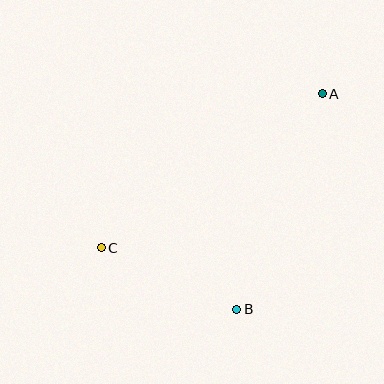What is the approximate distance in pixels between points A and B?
The distance between A and B is approximately 231 pixels.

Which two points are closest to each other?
Points B and C are closest to each other.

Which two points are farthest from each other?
Points A and C are farthest from each other.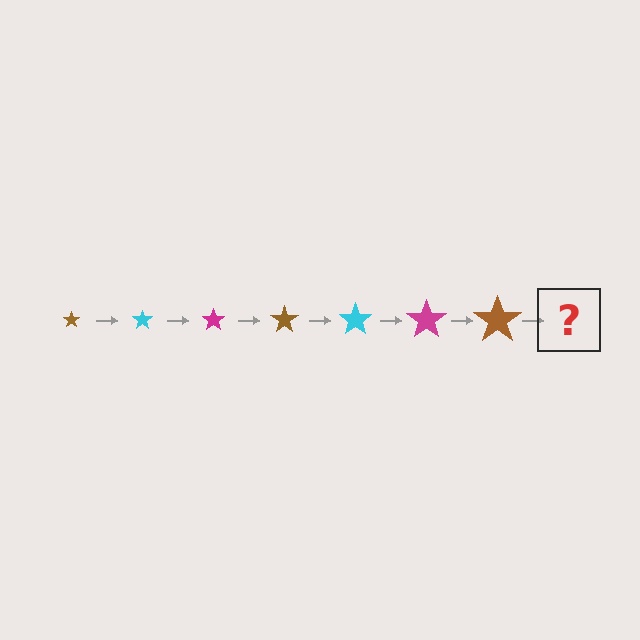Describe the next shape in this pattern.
It should be a cyan star, larger than the previous one.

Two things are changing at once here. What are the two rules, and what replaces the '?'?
The two rules are that the star grows larger each step and the color cycles through brown, cyan, and magenta. The '?' should be a cyan star, larger than the previous one.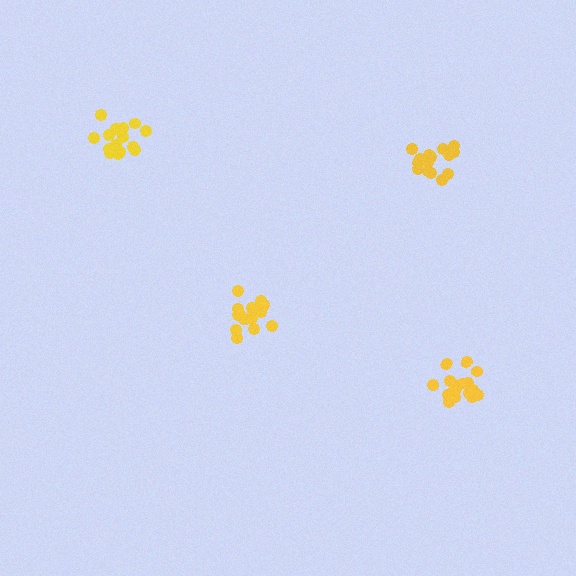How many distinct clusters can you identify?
There are 4 distinct clusters.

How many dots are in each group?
Group 1: 16 dots, Group 2: 18 dots, Group 3: 15 dots, Group 4: 17 dots (66 total).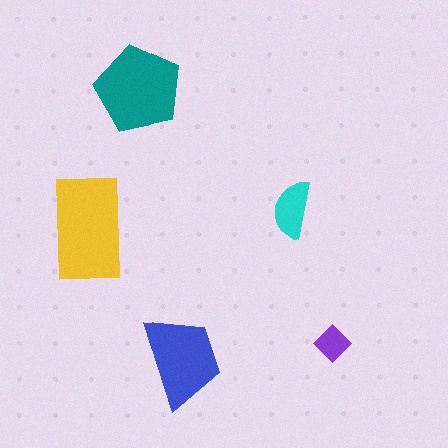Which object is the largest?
The yellow rectangle.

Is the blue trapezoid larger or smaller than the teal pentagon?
Smaller.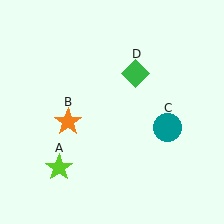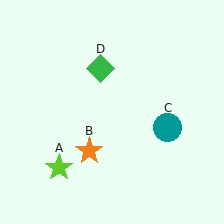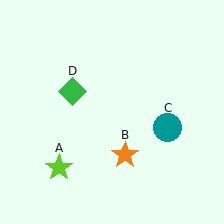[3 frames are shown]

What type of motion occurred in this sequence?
The orange star (object B), green diamond (object D) rotated counterclockwise around the center of the scene.